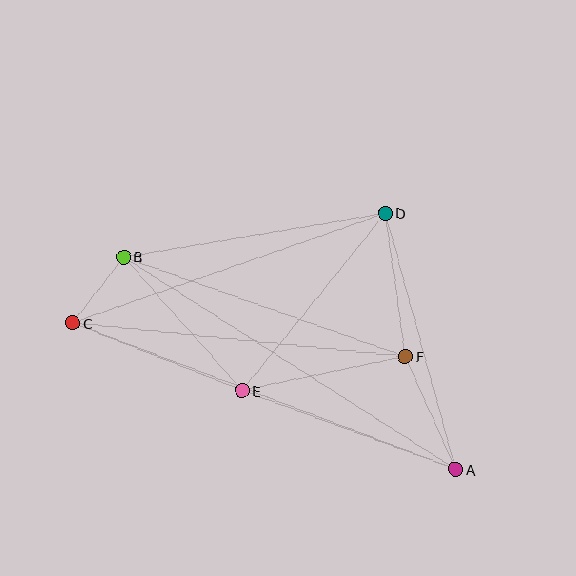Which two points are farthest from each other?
Points A and C are farthest from each other.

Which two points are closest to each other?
Points B and C are closest to each other.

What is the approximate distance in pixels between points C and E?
The distance between C and E is approximately 183 pixels.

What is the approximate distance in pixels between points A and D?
The distance between A and D is approximately 266 pixels.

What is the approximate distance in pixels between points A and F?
The distance between A and F is approximately 124 pixels.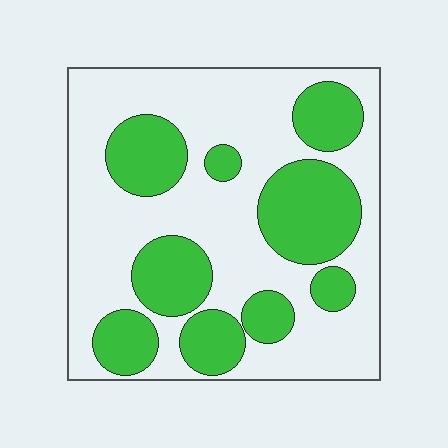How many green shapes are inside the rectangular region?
9.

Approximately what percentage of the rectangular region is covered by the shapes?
Approximately 35%.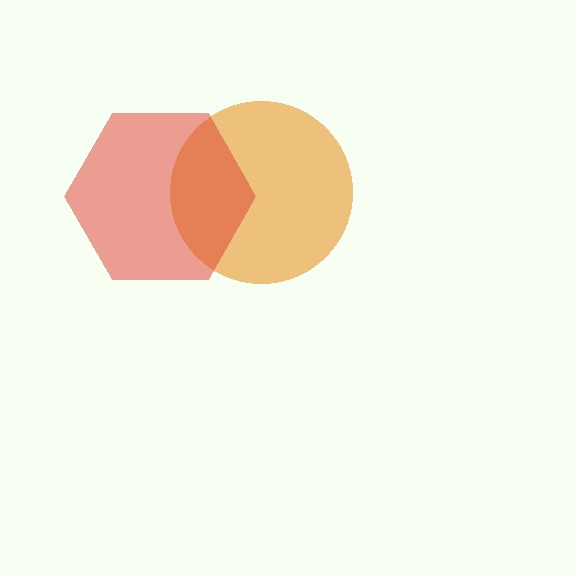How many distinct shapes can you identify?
There are 2 distinct shapes: an orange circle, a red hexagon.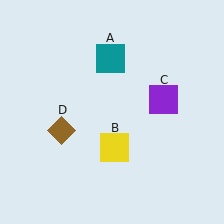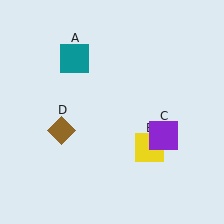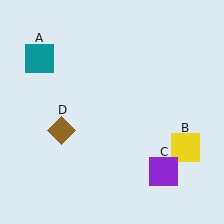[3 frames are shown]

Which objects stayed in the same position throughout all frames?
Brown diamond (object D) remained stationary.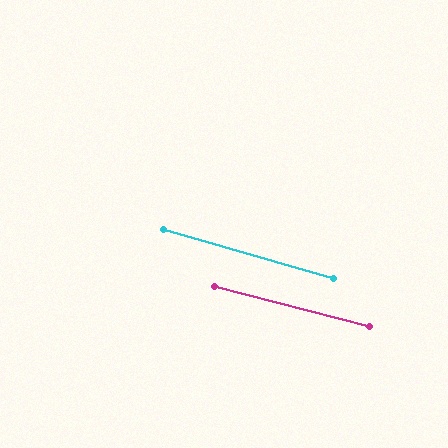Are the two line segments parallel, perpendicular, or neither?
Parallel — their directions differ by only 1.8°.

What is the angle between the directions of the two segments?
Approximately 2 degrees.